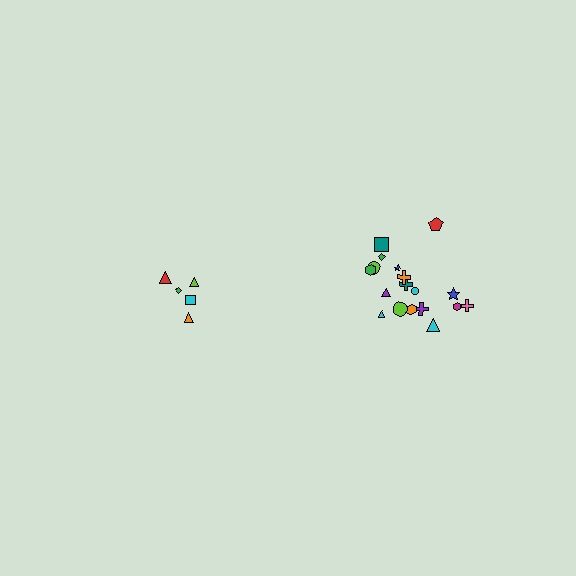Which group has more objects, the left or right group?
The right group.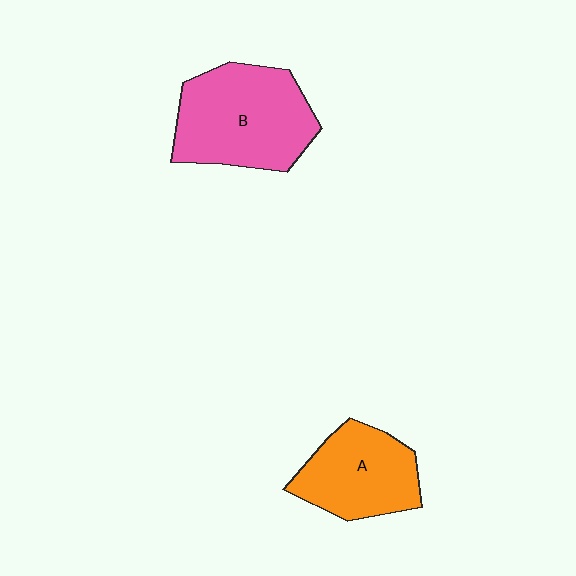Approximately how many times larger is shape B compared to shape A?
Approximately 1.4 times.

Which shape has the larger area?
Shape B (pink).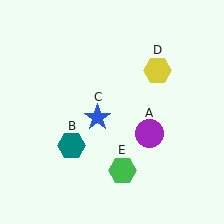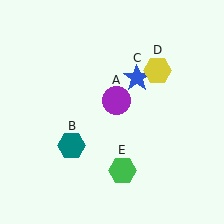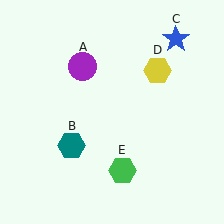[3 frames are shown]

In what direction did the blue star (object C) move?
The blue star (object C) moved up and to the right.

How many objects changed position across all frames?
2 objects changed position: purple circle (object A), blue star (object C).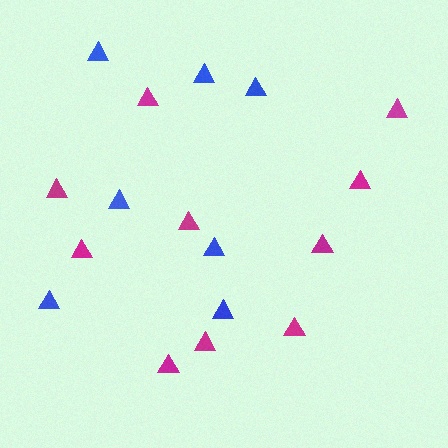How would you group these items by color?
There are 2 groups: one group of blue triangles (7) and one group of magenta triangles (10).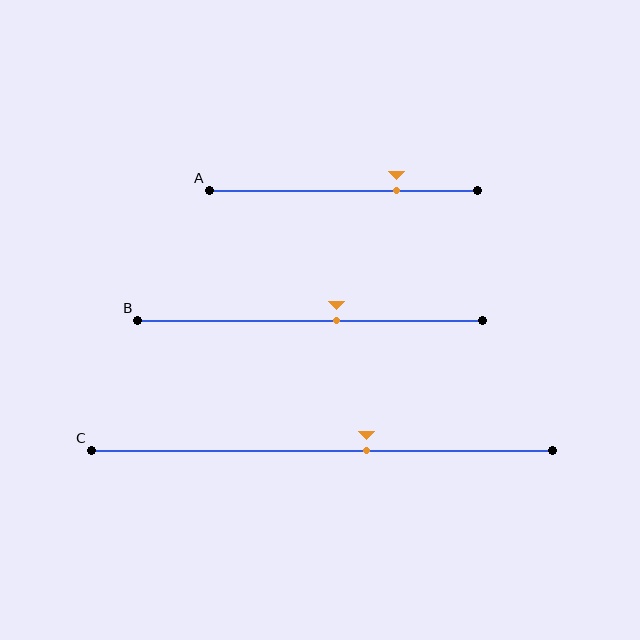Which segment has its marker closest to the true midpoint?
Segment B has its marker closest to the true midpoint.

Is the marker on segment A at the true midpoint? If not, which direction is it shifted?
No, the marker on segment A is shifted to the right by about 20% of the segment length.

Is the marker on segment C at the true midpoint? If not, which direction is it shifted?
No, the marker on segment C is shifted to the right by about 10% of the segment length.